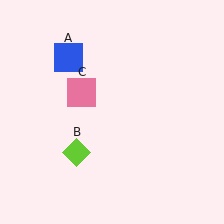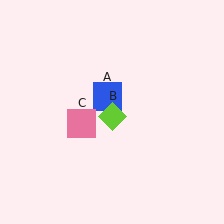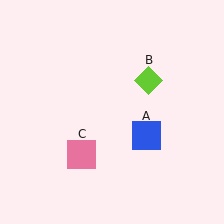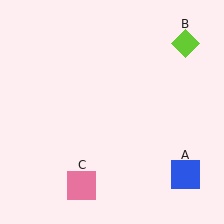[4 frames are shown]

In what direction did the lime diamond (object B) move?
The lime diamond (object B) moved up and to the right.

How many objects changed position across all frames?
3 objects changed position: blue square (object A), lime diamond (object B), pink square (object C).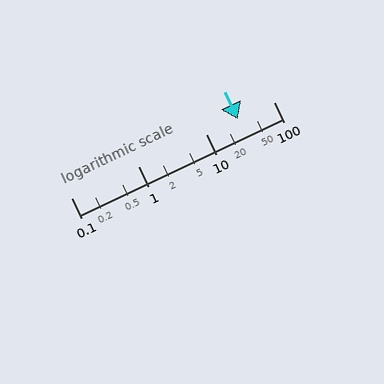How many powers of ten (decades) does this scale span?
The scale spans 3 decades, from 0.1 to 100.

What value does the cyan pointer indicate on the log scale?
The pointer indicates approximately 30.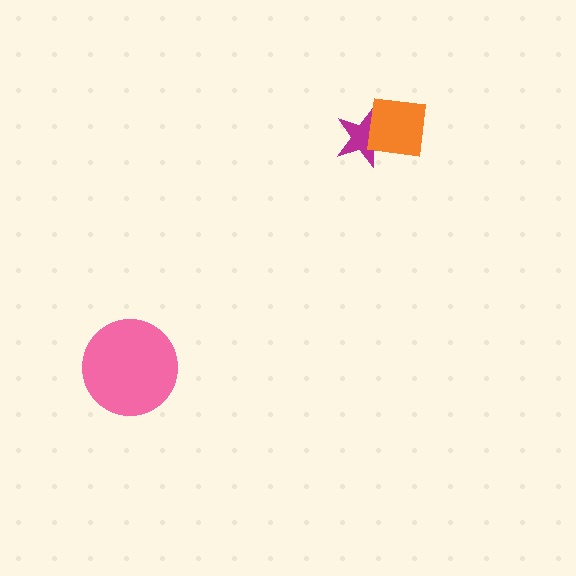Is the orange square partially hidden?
No, no other shape covers it.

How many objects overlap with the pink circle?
0 objects overlap with the pink circle.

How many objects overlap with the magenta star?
1 object overlaps with the magenta star.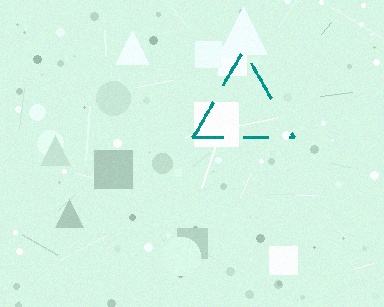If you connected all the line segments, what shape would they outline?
They would outline a triangle.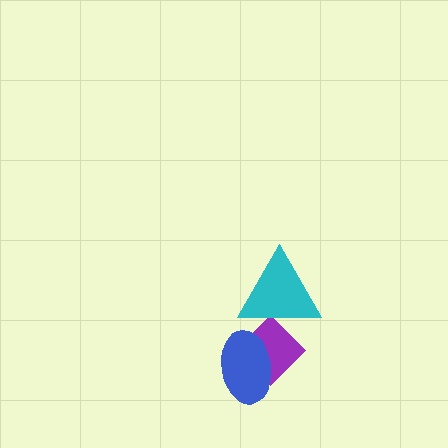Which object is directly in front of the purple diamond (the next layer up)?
The cyan triangle is directly in front of the purple diamond.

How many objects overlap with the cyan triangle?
1 object overlaps with the cyan triangle.